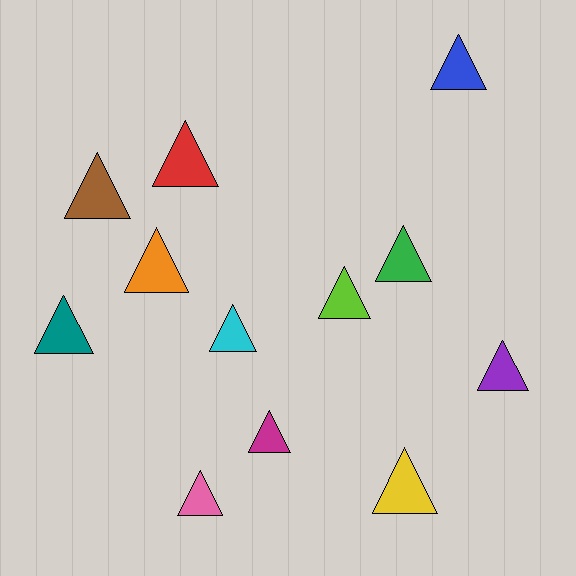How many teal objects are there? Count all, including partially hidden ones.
There is 1 teal object.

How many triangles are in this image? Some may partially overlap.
There are 12 triangles.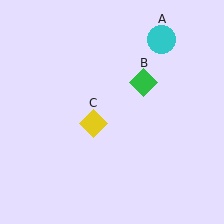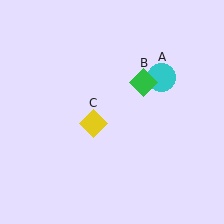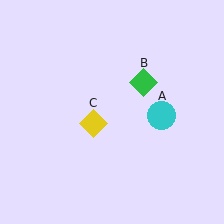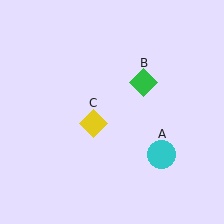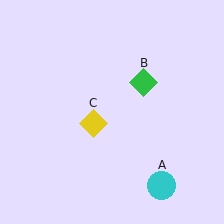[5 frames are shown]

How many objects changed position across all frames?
1 object changed position: cyan circle (object A).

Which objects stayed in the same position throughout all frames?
Green diamond (object B) and yellow diamond (object C) remained stationary.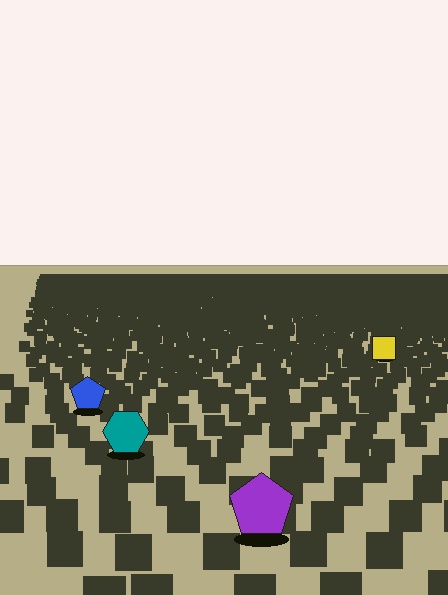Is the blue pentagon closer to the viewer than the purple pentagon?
No. The purple pentagon is closer — you can tell from the texture gradient: the ground texture is coarser near it.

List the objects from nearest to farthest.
From nearest to farthest: the purple pentagon, the teal hexagon, the blue pentagon, the yellow square.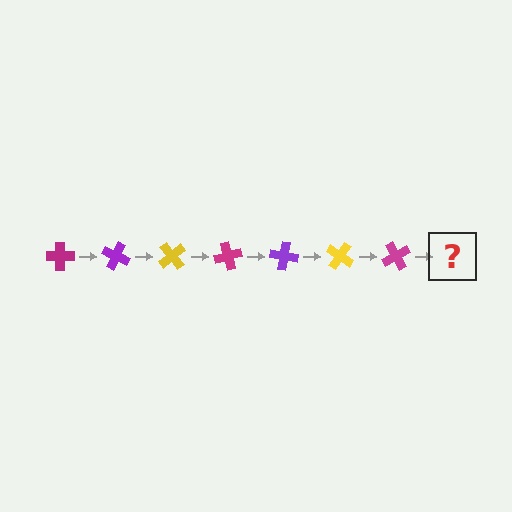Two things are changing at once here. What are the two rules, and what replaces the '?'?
The two rules are that it rotates 25 degrees each step and the color cycles through magenta, purple, and yellow. The '?' should be a purple cross, rotated 175 degrees from the start.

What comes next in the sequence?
The next element should be a purple cross, rotated 175 degrees from the start.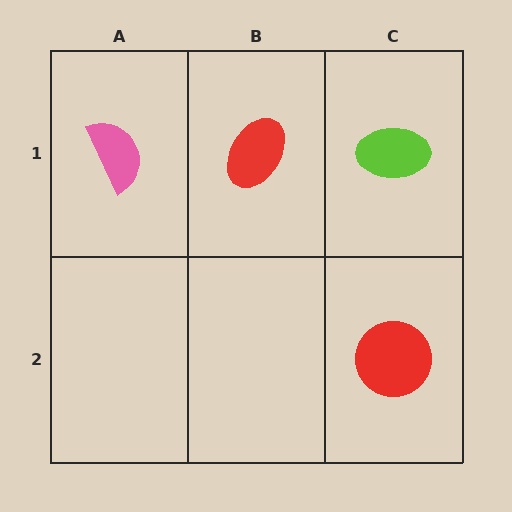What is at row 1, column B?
A red ellipse.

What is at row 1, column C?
A lime ellipse.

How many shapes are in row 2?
1 shape.